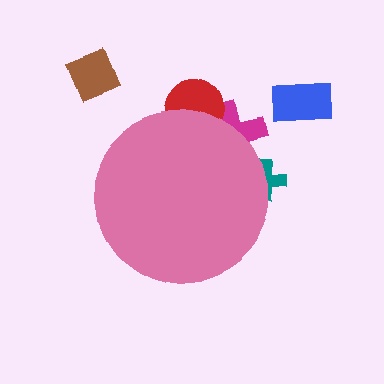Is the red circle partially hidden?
Yes, the red circle is partially hidden behind the pink circle.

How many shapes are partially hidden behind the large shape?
3 shapes are partially hidden.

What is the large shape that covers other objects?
A pink circle.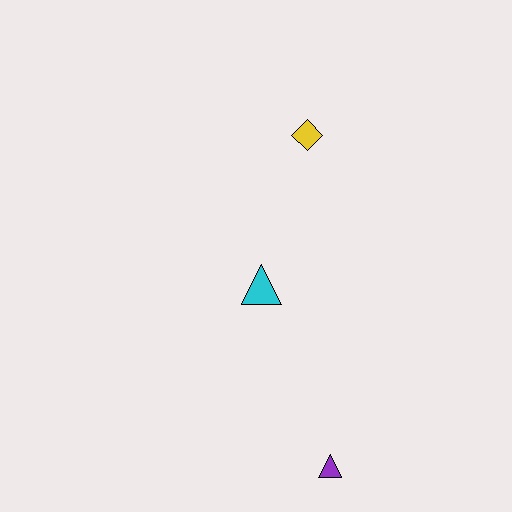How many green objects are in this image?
There are no green objects.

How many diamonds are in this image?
There is 1 diamond.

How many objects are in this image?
There are 3 objects.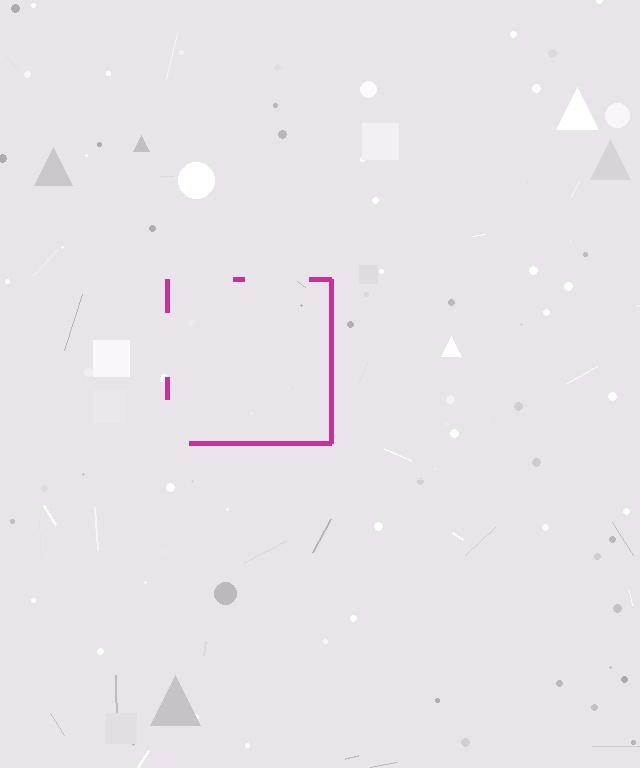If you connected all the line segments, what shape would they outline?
They would outline a square.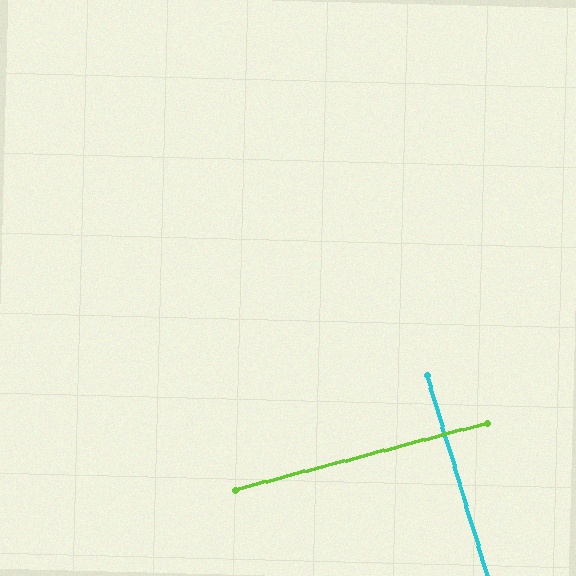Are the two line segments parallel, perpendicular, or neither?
Perpendicular — they meet at approximately 88°.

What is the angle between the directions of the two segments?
Approximately 88 degrees.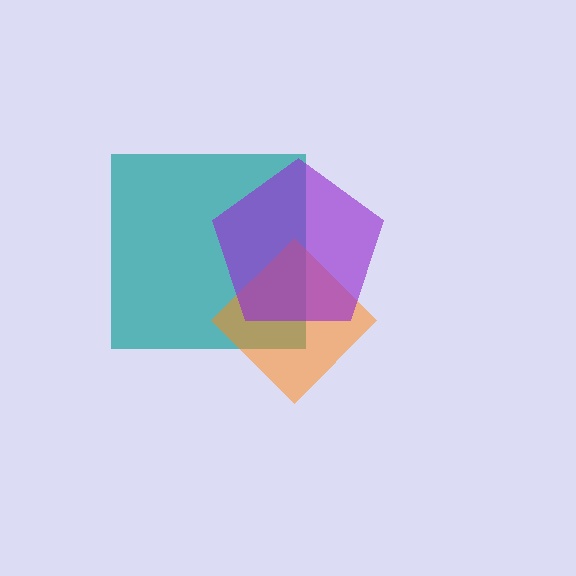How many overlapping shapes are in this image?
There are 3 overlapping shapes in the image.